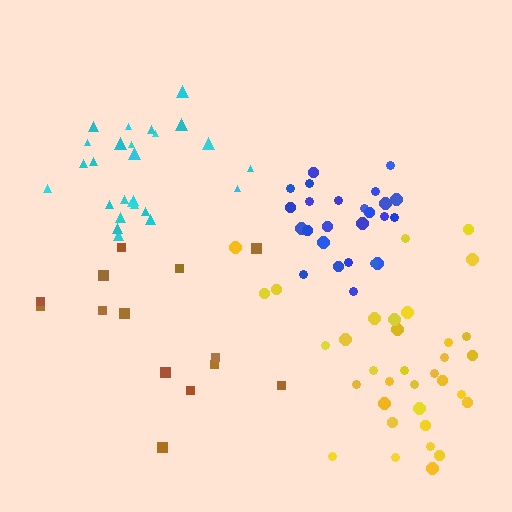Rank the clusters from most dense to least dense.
blue, cyan, yellow, brown.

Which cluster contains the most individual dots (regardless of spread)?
Yellow (34).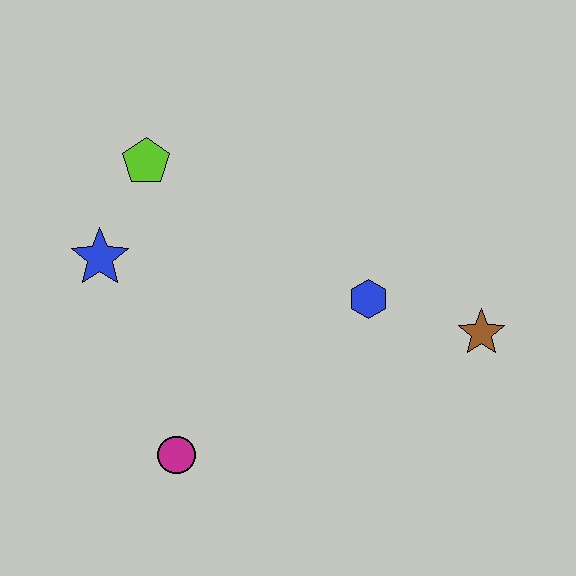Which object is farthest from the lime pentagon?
The brown star is farthest from the lime pentagon.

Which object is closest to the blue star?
The lime pentagon is closest to the blue star.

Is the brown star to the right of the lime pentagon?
Yes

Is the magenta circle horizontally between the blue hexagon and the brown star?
No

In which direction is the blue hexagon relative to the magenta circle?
The blue hexagon is to the right of the magenta circle.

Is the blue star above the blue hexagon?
Yes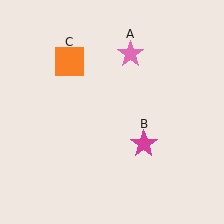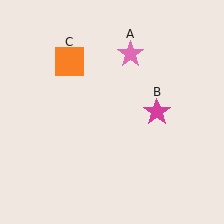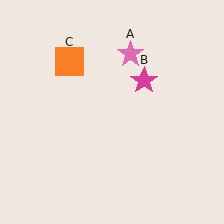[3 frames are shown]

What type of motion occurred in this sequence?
The magenta star (object B) rotated counterclockwise around the center of the scene.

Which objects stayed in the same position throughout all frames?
Pink star (object A) and orange square (object C) remained stationary.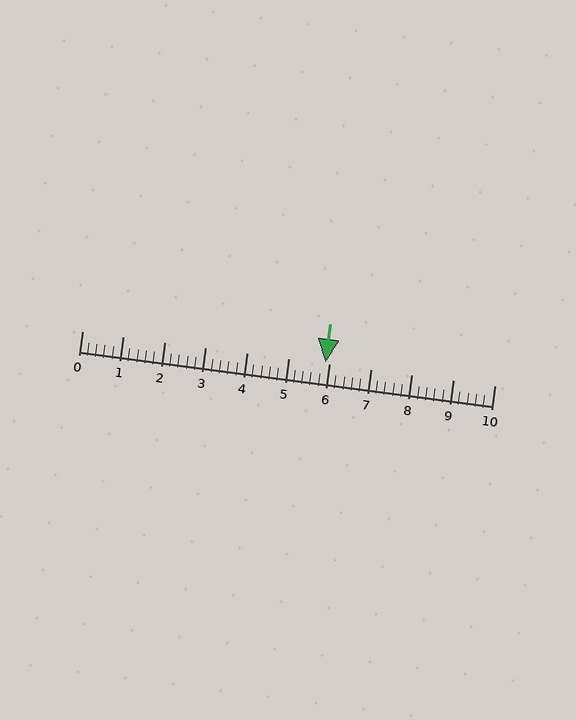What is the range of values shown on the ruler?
The ruler shows values from 0 to 10.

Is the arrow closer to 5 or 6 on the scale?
The arrow is closer to 6.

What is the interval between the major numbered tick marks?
The major tick marks are spaced 1 units apart.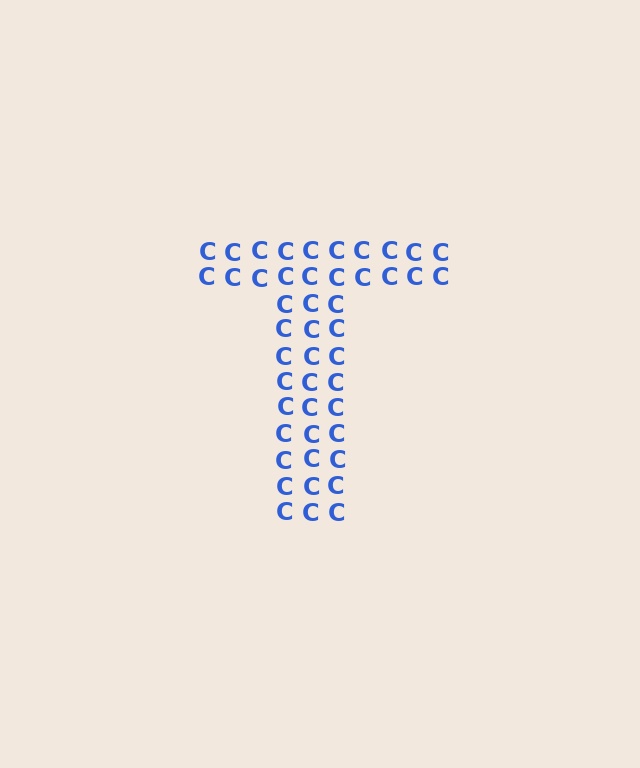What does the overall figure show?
The overall figure shows the letter T.